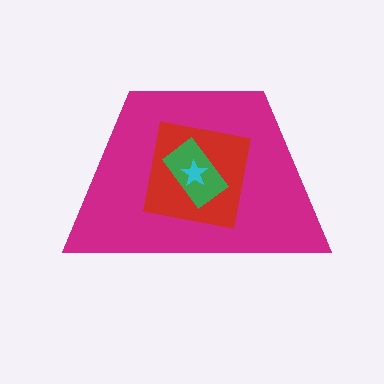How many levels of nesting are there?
4.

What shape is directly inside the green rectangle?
The cyan star.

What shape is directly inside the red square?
The green rectangle.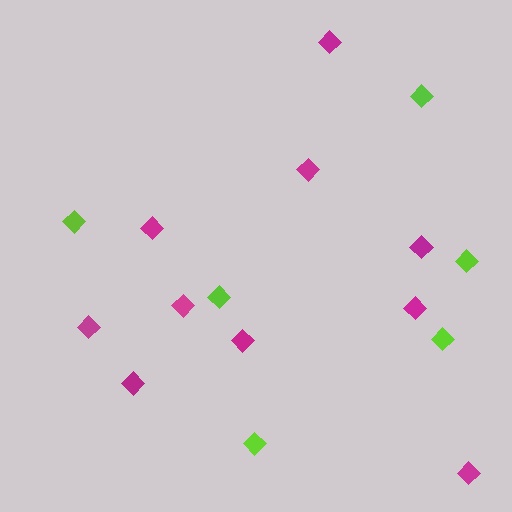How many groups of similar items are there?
There are 2 groups: one group of magenta diamonds (10) and one group of lime diamonds (6).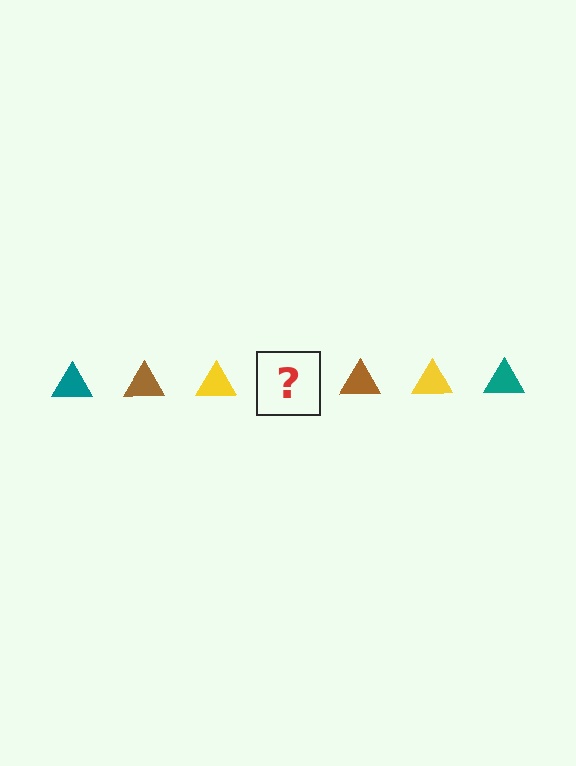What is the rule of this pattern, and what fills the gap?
The rule is that the pattern cycles through teal, brown, yellow triangles. The gap should be filled with a teal triangle.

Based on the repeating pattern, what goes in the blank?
The blank should be a teal triangle.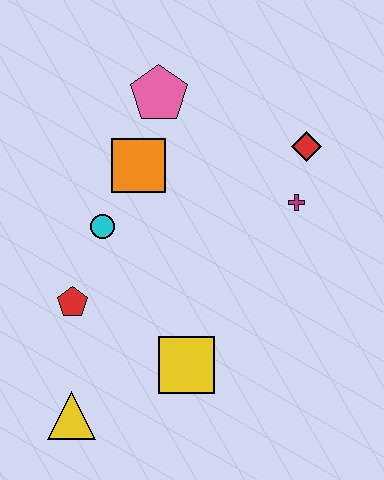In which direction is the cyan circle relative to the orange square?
The cyan circle is below the orange square.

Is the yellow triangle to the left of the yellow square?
Yes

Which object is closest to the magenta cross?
The red diamond is closest to the magenta cross.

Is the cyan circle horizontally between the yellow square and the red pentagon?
Yes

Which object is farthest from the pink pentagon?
The yellow triangle is farthest from the pink pentagon.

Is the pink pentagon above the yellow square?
Yes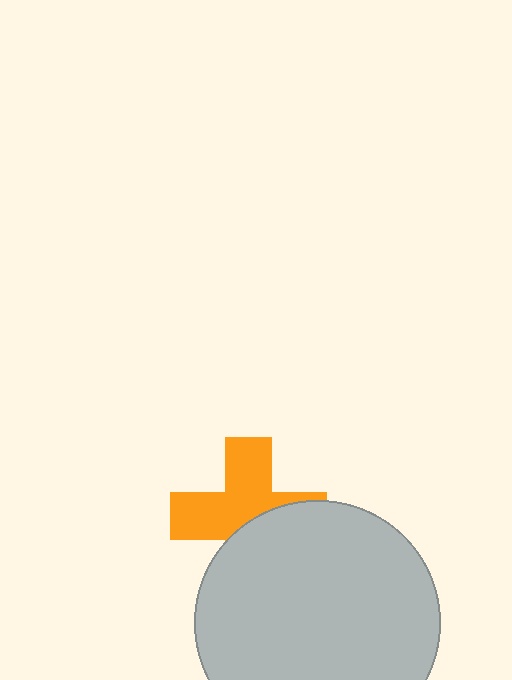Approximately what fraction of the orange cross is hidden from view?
Roughly 43% of the orange cross is hidden behind the light gray circle.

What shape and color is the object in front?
The object in front is a light gray circle.